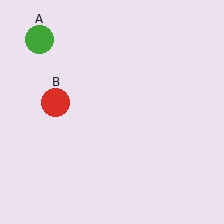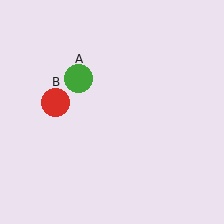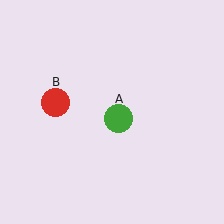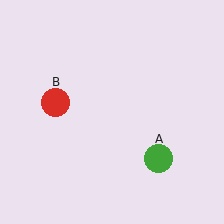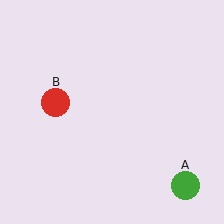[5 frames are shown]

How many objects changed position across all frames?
1 object changed position: green circle (object A).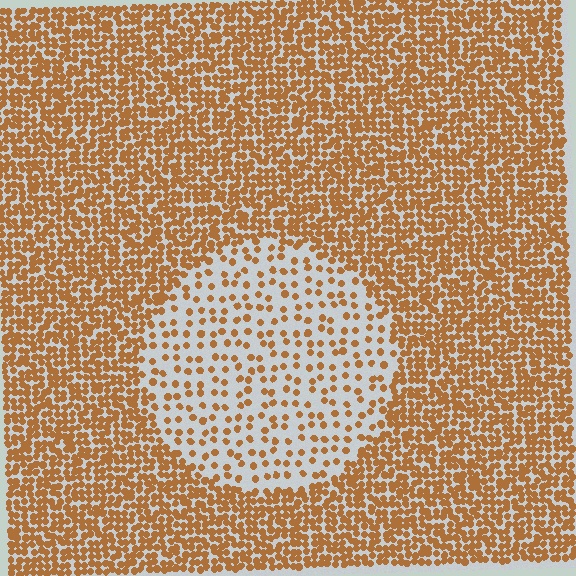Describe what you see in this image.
The image contains small brown elements arranged at two different densities. A circle-shaped region is visible where the elements are less densely packed than the surrounding area.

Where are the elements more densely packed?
The elements are more densely packed outside the circle boundary.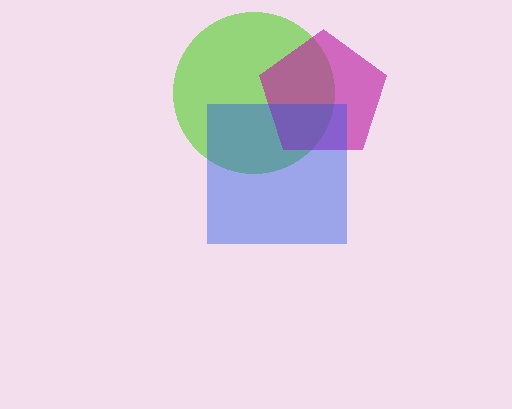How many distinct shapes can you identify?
There are 3 distinct shapes: a lime circle, a magenta pentagon, a blue square.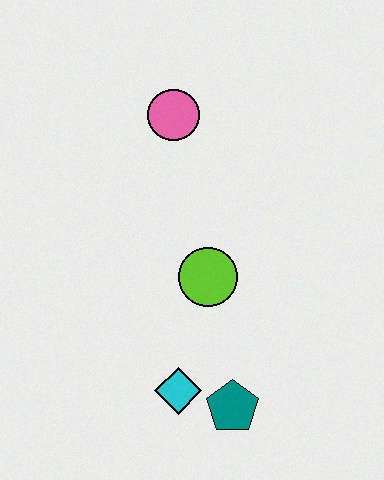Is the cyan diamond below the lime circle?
Yes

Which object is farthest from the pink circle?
The teal pentagon is farthest from the pink circle.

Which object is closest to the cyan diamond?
The teal pentagon is closest to the cyan diamond.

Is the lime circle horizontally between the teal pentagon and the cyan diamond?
Yes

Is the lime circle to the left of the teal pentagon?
Yes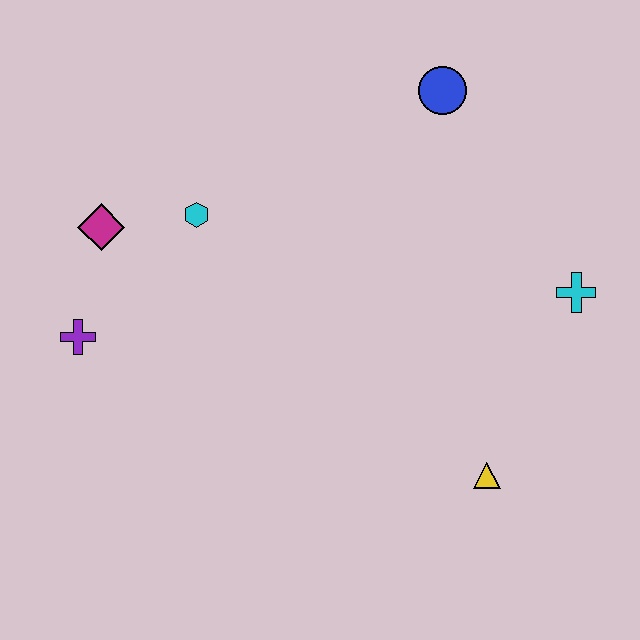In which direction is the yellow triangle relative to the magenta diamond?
The yellow triangle is to the right of the magenta diamond.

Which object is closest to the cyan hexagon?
The magenta diamond is closest to the cyan hexagon.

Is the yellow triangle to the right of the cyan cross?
No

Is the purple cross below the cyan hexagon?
Yes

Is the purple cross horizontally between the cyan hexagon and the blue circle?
No